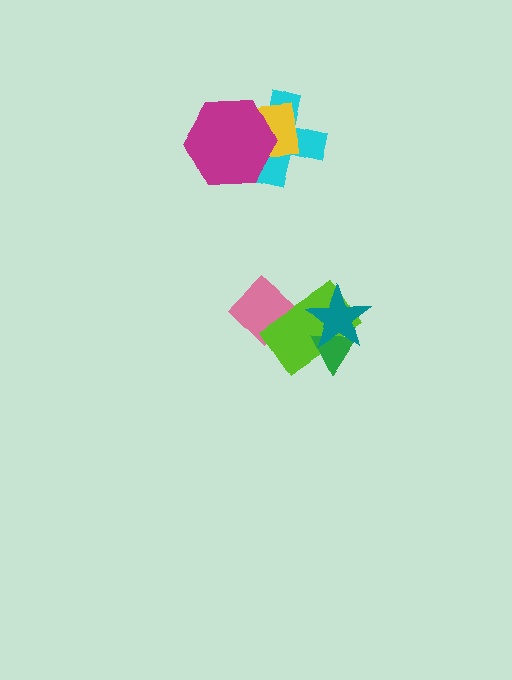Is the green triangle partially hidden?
Yes, it is partially covered by another shape.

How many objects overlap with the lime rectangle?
3 objects overlap with the lime rectangle.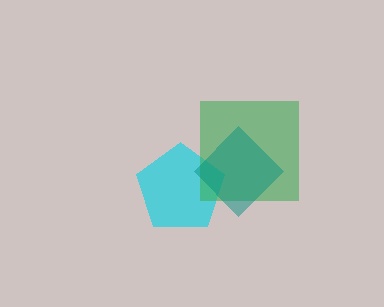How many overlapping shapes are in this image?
There are 3 overlapping shapes in the image.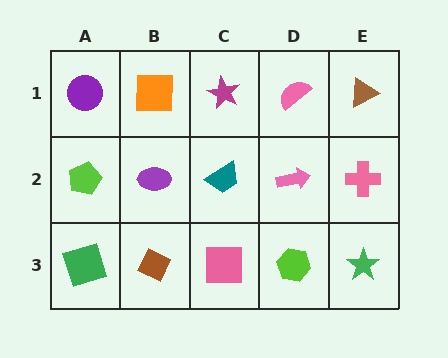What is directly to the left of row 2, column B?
A lime pentagon.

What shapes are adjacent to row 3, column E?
A pink cross (row 2, column E), a lime hexagon (row 3, column D).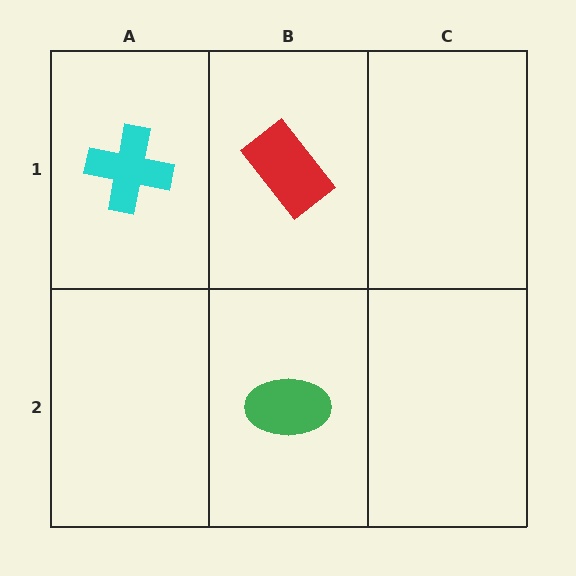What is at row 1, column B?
A red rectangle.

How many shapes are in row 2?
1 shape.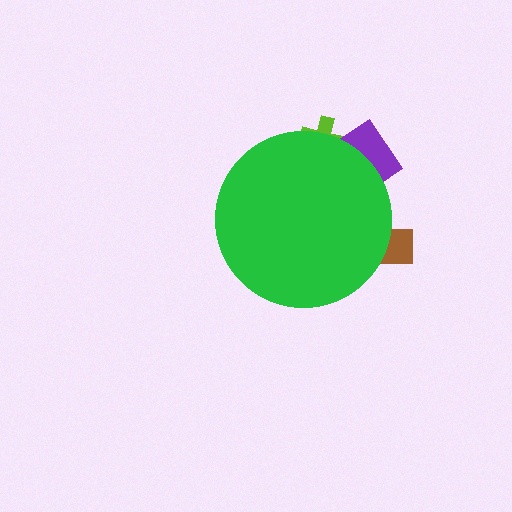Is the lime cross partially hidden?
Yes, the lime cross is partially hidden behind the green circle.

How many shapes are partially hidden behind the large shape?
3 shapes are partially hidden.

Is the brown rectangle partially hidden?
Yes, the brown rectangle is partially hidden behind the green circle.